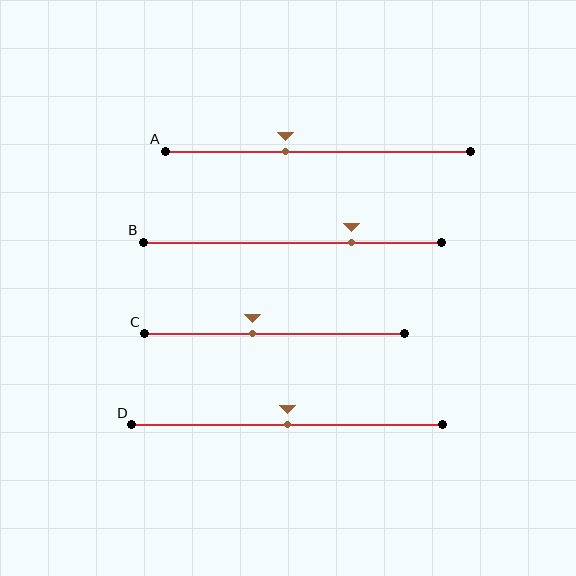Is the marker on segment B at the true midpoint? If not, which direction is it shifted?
No, the marker on segment B is shifted to the right by about 20% of the segment length.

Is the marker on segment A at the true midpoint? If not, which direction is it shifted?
No, the marker on segment A is shifted to the left by about 10% of the segment length.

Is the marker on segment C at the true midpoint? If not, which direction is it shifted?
No, the marker on segment C is shifted to the left by about 8% of the segment length.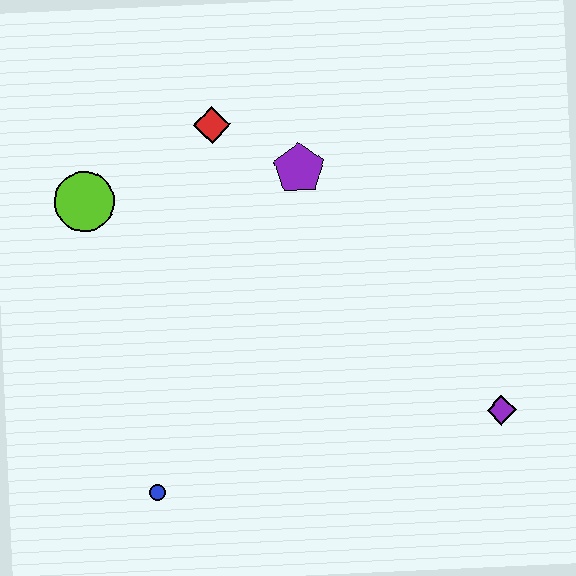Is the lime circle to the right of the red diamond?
No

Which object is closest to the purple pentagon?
The red diamond is closest to the purple pentagon.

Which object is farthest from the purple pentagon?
The blue circle is farthest from the purple pentagon.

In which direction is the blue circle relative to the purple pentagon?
The blue circle is below the purple pentagon.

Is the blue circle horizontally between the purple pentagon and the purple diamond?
No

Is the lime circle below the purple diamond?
No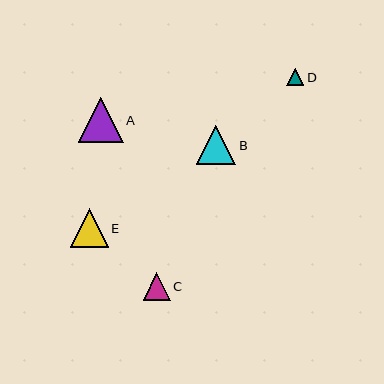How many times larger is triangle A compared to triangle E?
Triangle A is approximately 1.2 times the size of triangle E.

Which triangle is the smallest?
Triangle D is the smallest with a size of approximately 17 pixels.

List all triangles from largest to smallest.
From largest to smallest: A, B, E, C, D.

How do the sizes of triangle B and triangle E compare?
Triangle B and triangle E are approximately the same size.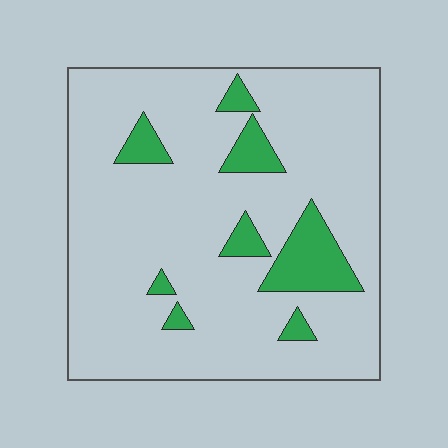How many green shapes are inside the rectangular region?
8.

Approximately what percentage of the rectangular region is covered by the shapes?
Approximately 15%.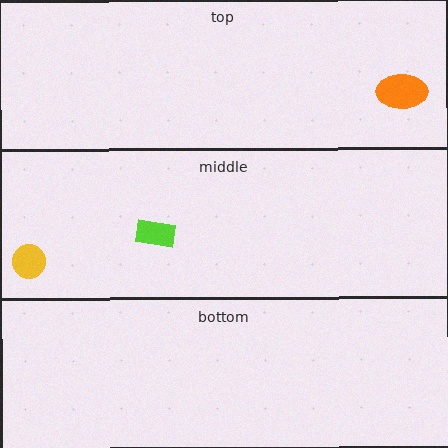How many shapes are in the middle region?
2.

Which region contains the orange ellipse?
The top region.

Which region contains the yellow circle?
The middle region.